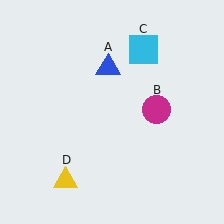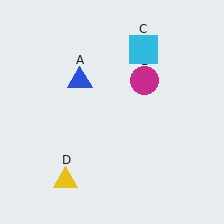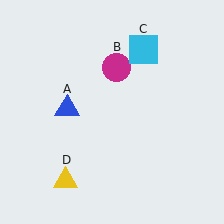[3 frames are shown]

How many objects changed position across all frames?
2 objects changed position: blue triangle (object A), magenta circle (object B).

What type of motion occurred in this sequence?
The blue triangle (object A), magenta circle (object B) rotated counterclockwise around the center of the scene.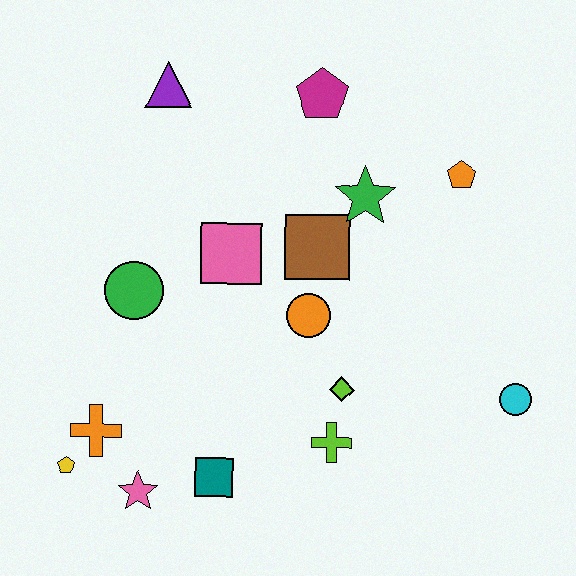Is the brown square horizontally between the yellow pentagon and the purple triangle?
No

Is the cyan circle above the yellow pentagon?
Yes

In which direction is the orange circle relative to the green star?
The orange circle is below the green star.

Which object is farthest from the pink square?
The cyan circle is farthest from the pink square.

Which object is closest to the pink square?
The brown square is closest to the pink square.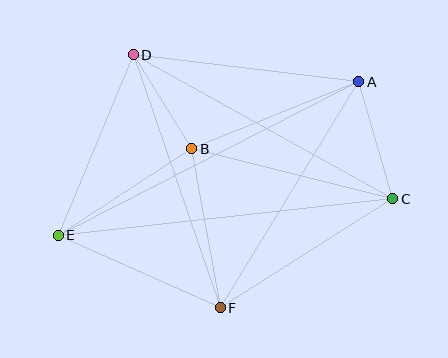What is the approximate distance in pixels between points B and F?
The distance between B and F is approximately 162 pixels.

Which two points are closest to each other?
Points B and D are closest to each other.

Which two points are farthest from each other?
Points A and E are farthest from each other.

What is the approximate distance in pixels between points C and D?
The distance between C and D is approximately 297 pixels.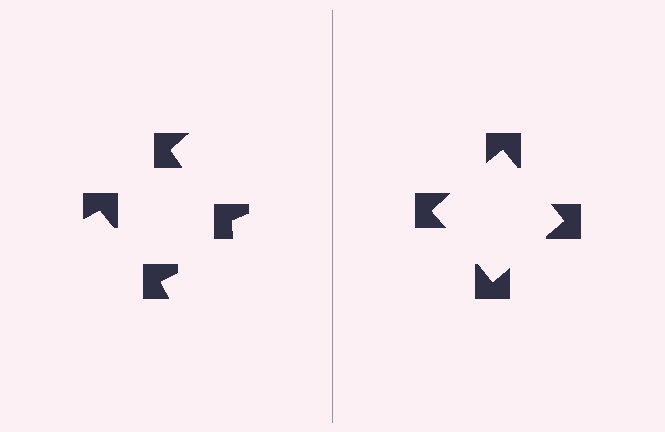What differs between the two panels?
The notched squares are positioned identically on both sides; only the wedge orientations differ. On the right they align to a square; on the left they are misaligned.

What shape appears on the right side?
An illusory square.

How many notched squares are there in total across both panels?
8 — 4 on each side.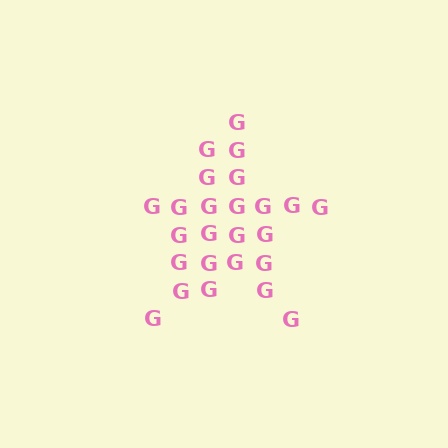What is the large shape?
The large shape is a star.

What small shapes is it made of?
It is made of small letter G's.